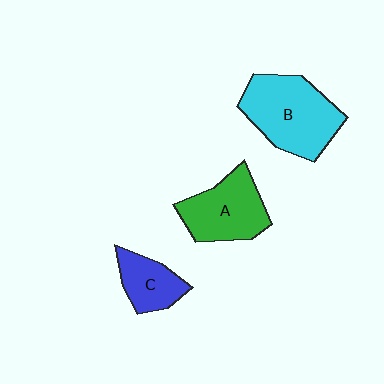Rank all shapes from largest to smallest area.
From largest to smallest: B (cyan), A (green), C (blue).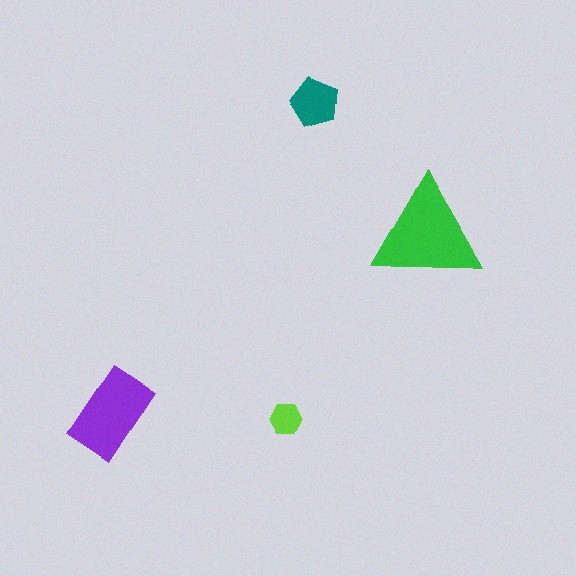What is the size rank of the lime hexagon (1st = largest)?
4th.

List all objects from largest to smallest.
The green triangle, the purple rectangle, the teal pentagon, the lime hexagon.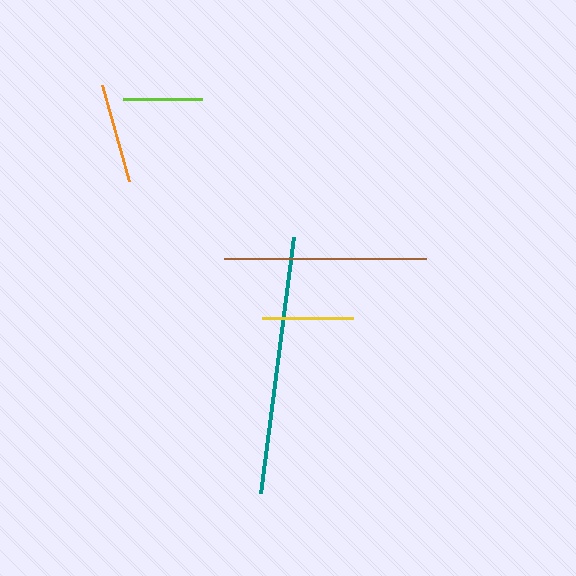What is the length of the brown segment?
The brown segment is approximately 202 pixels long.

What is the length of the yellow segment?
The yellow segment is approximately 91 pixels long.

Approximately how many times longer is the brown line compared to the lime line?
The brown line is approximately 2.6 times the length of the lime line.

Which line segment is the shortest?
The lime line is the shortest at approximately 79 pixels.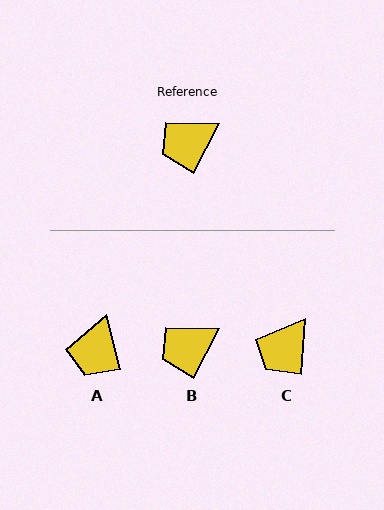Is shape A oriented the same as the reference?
No, it is off by about 41 degrees.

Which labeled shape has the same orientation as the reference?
B.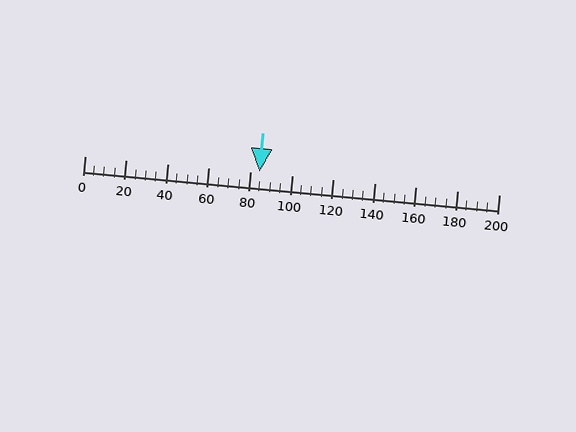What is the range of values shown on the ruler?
The ruler shows values from 0 to 200.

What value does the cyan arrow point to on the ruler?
The cyan arrow points to approximately 85.